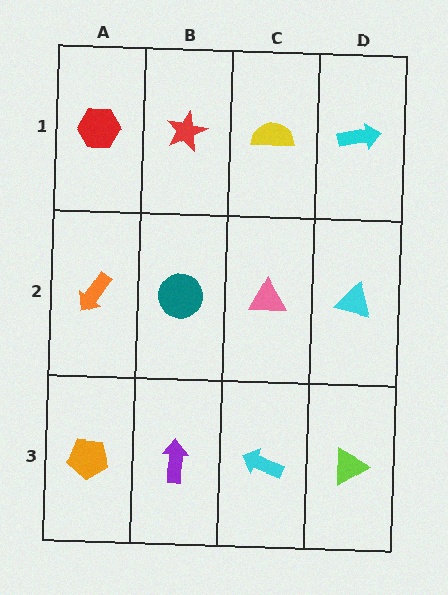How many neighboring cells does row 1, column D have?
2.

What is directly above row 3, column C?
A pink triangle.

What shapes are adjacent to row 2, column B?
A red star (row 1, column B), a purple arrow (row 3, column B), an orange arrow (row 2, column A), a pink triangle (row 2, column C).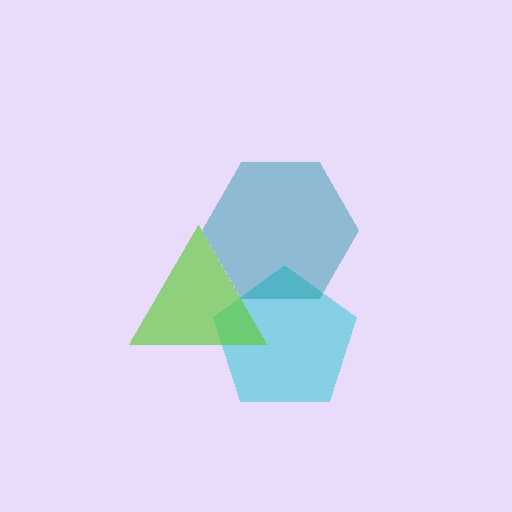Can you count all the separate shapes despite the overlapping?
Yes, there are 3 separate shapes.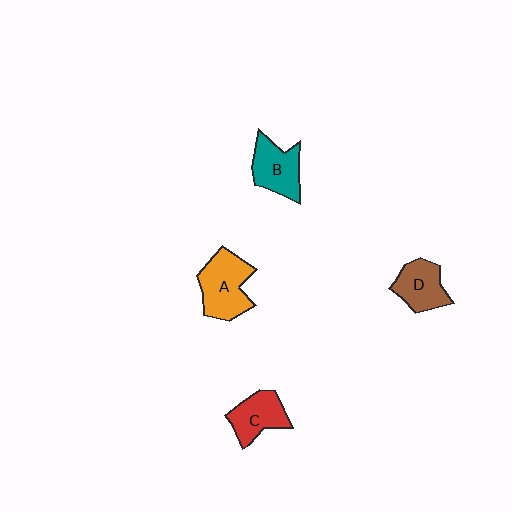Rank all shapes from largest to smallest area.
From largest to smallest: A (orange), B (teal), C (red), D (brown).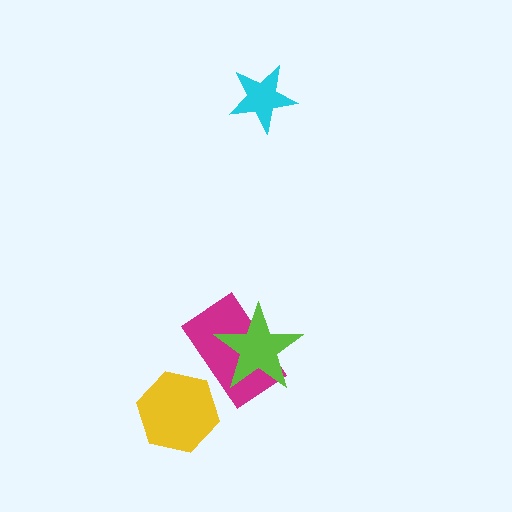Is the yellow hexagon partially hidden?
No, no other shape covers it.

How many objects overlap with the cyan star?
0 objects overlap with the cyan star.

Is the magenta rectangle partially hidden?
Yes, it is partially covered by another shape.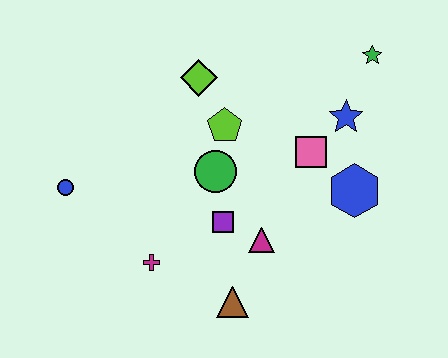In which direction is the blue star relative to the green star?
The blue star is below the green star.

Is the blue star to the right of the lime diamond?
Yes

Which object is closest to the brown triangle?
The magenta triangle is closest to the brown triangle.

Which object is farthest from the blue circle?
The green star is farthest from the blue circle.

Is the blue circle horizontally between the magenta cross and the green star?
No